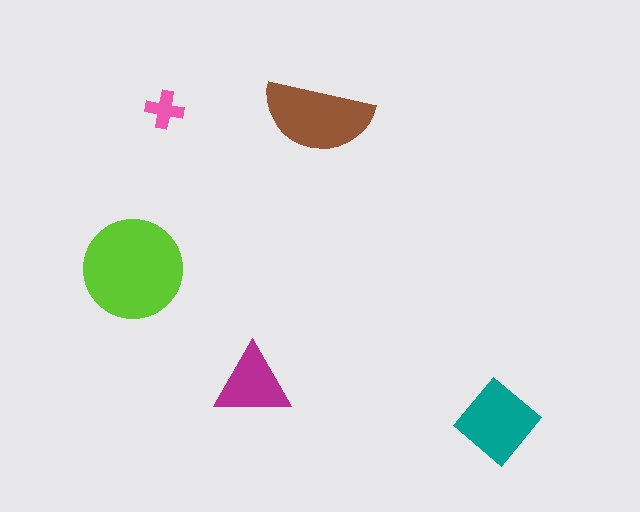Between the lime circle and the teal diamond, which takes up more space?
The lime circle.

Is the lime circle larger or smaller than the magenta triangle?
Larger.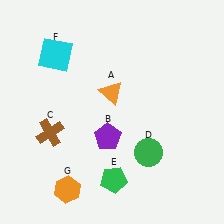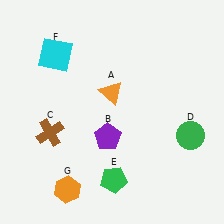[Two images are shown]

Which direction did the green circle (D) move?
The green circle (D) moved right.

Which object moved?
The green circle (D) moved right.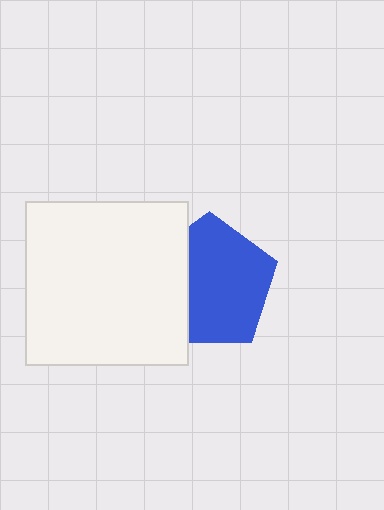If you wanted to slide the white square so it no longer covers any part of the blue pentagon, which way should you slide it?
Slide it left — that is the most direct way to separate the two shapes.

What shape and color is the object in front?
The object in front is a white square.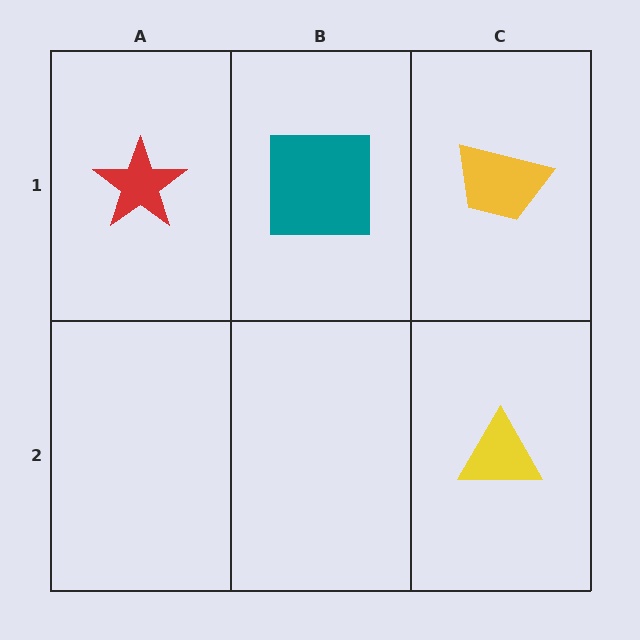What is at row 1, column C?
A yellow trapezoid.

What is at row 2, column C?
A yellow triangle.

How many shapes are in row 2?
1 shape.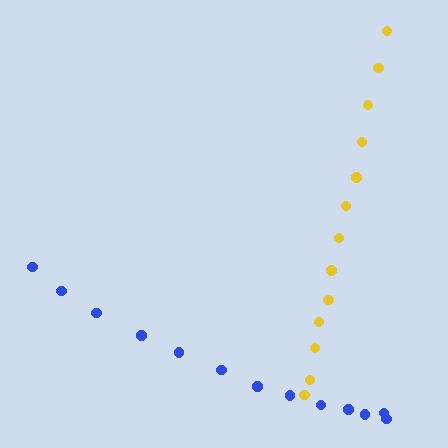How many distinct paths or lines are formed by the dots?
There are 2 distinct paths.